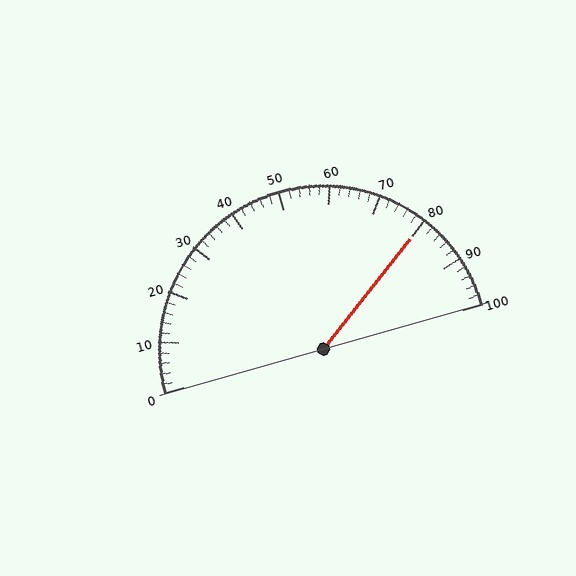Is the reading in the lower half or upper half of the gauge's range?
The reading is in the upper half of the range (0 to 100).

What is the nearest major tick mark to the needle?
The nearest major tick mark is 80.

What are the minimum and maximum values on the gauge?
The gauge ranges from 0 to 100.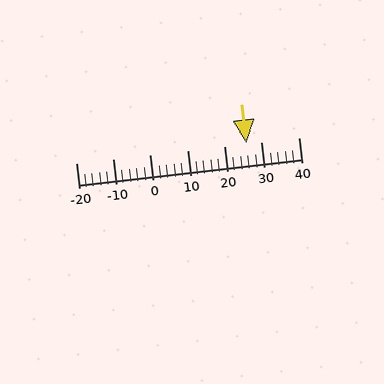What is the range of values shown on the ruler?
The ruler shows values from -20 to 40.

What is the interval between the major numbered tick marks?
The major tick marks are spaced 10 units apart.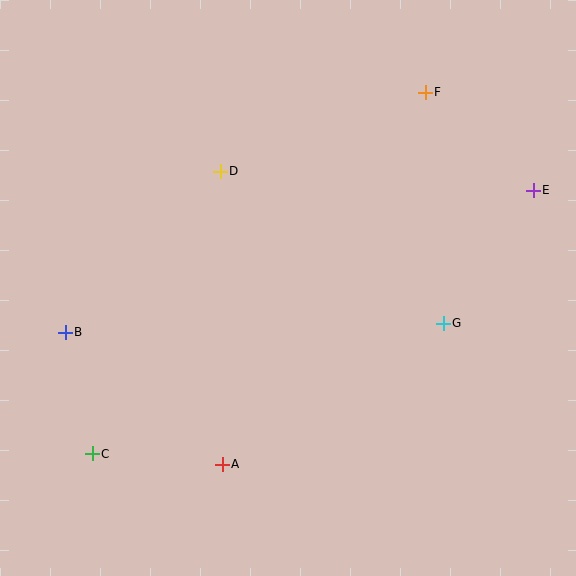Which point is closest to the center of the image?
Point D at (220, 171) is closest to the center.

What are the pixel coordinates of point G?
Point G is at (443, 323).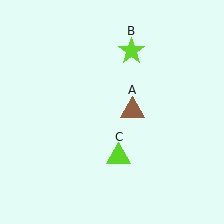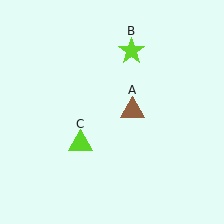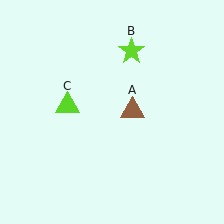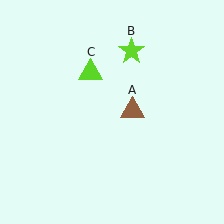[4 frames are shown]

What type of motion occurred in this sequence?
The lime triangle (object C) rotated clockwise around the center of the scene.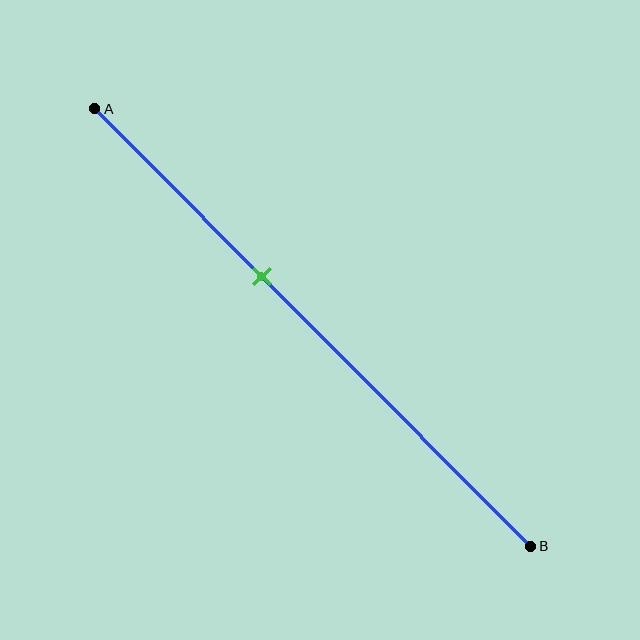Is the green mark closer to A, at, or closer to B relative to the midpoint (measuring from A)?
The green mark is closer to point A than the midpoint of segment AB.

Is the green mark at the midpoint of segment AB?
No, the mark is at about 40% from A, not at the 50% midpoint.